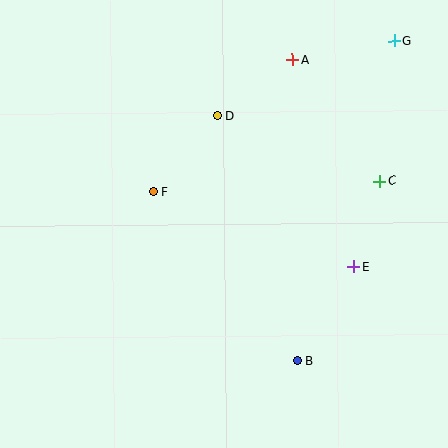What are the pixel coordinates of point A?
Point A is at (292, 60).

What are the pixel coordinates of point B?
Point B is at (297, 361).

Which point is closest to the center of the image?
Point F at (153, 192) is closest to the center.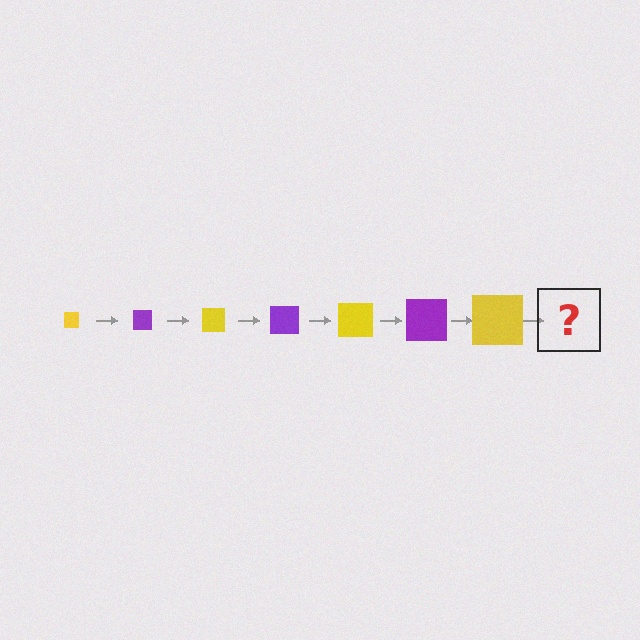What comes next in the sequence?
The next element should be a purple square, larger than the previous one.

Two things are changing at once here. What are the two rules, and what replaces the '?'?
The two rules are that the square grows larger each step and the color cycles through yellow and purple. The '?' should be a purple square, larger than the previous one.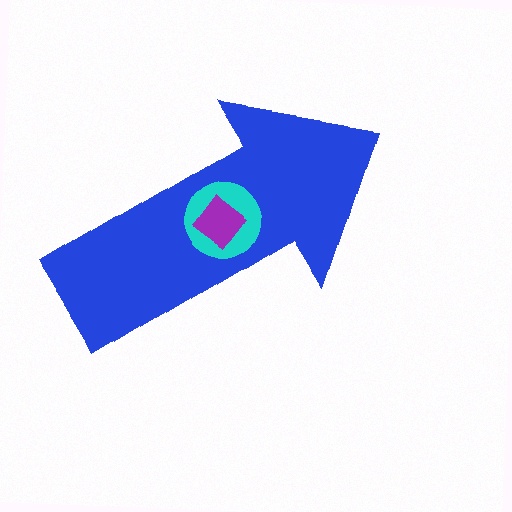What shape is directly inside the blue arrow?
The cyan circle.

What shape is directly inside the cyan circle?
The purple diamond.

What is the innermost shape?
The purple diamond.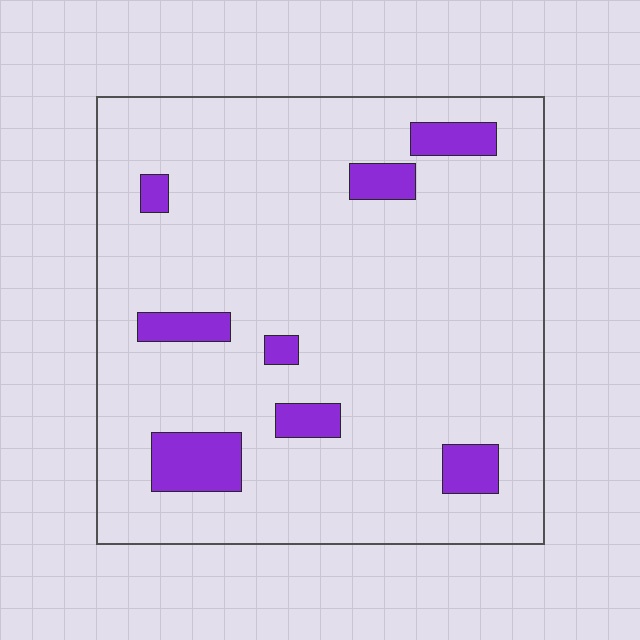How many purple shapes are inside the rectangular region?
8.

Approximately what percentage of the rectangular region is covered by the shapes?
Approximately 10%.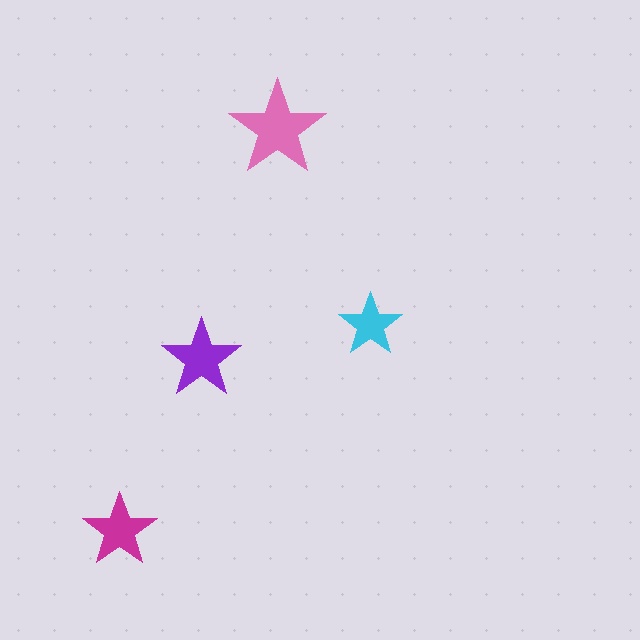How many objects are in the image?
There are 4 objects in the image.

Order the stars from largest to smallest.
the pink one, the purple one, the magenta one, the cyan one.